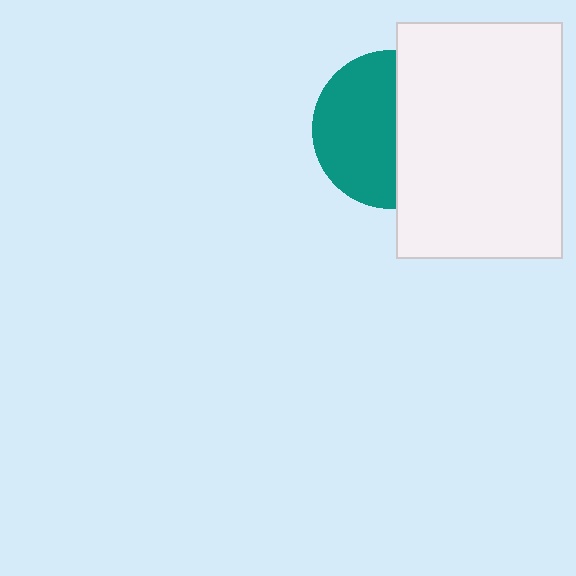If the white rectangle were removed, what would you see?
You would see the complete teal circle.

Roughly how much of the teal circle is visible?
About half of it is visible (roughly 53%).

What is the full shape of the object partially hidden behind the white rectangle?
The partially hidden object is a teal circle.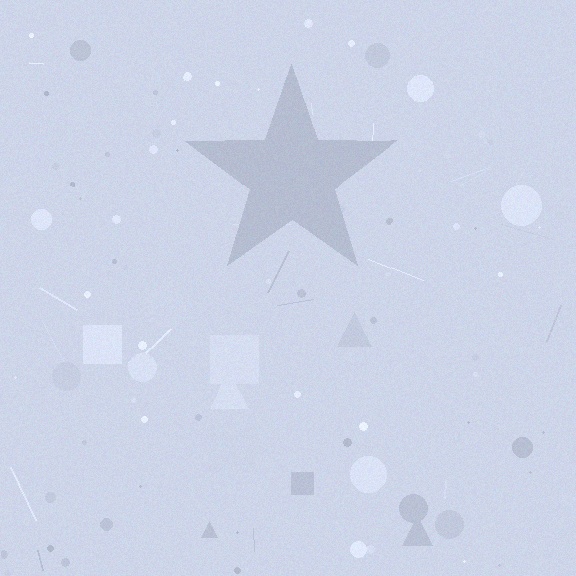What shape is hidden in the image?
A star is hidden in the image.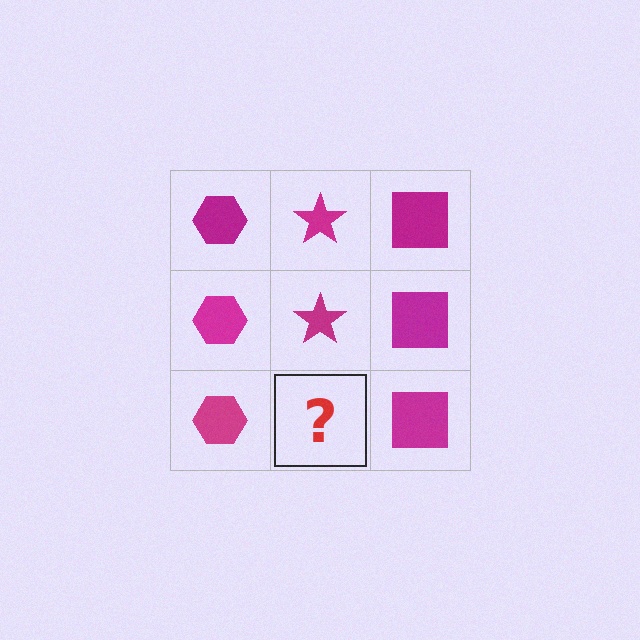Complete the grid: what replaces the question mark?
The question mark should be replaced with a magenta star.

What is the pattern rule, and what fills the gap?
The rule is that each column has a consistent shape. The gap should be filled with a magenta star.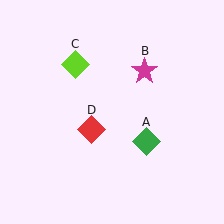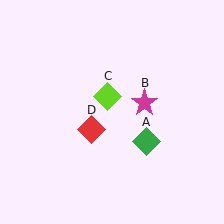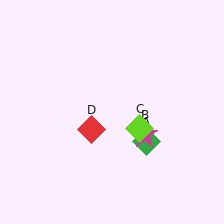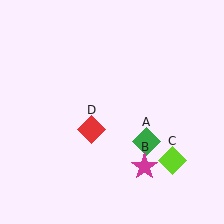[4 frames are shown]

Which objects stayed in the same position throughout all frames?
Green diamond (object A) and red diamond (object D) remained stationary.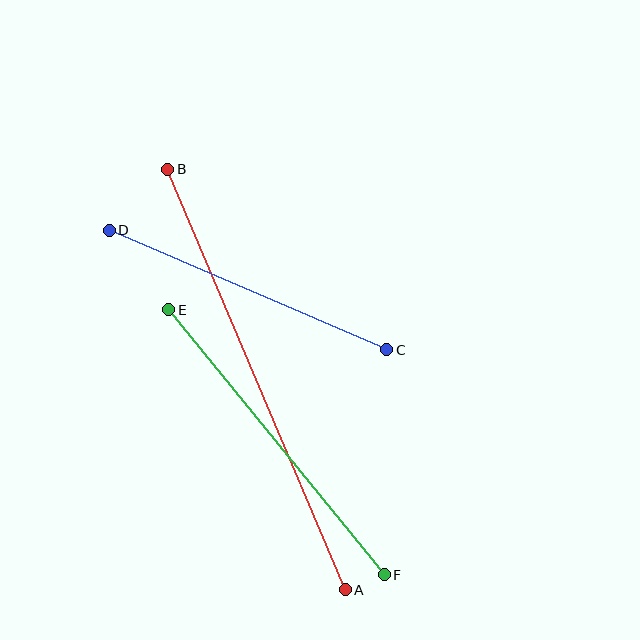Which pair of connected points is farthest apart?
Points A and B are farthest apart.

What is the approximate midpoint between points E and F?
The midpoint is at approximately (276, 442) pixels.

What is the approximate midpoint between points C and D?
The midpoint is at approximately (248, 290) pixels.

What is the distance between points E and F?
The distance is approximately 342 pixels.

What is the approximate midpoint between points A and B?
The midpoint is at approximately (257, 379) pixels.